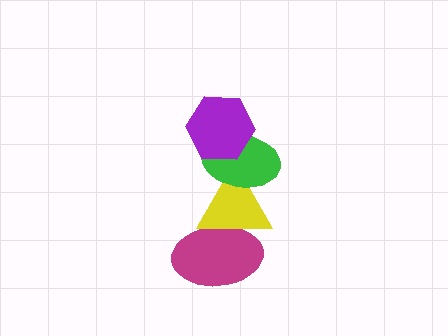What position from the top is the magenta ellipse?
The magenta ellipse is 4th from the top.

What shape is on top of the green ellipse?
The purple hexagon is on top of the green ellipse.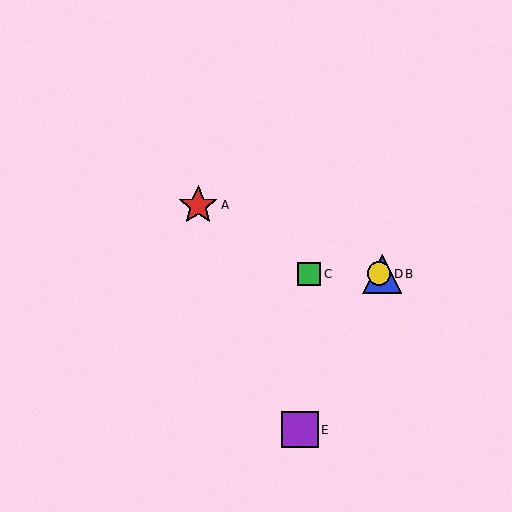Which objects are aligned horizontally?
Objects B, C, D are aligned horizontally.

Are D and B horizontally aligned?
Yes, both are at y≈274.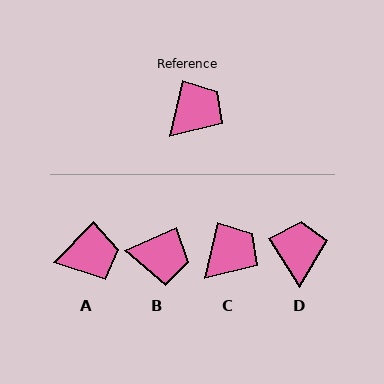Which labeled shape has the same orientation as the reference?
C.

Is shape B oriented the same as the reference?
No, it is off by about 54 degrees.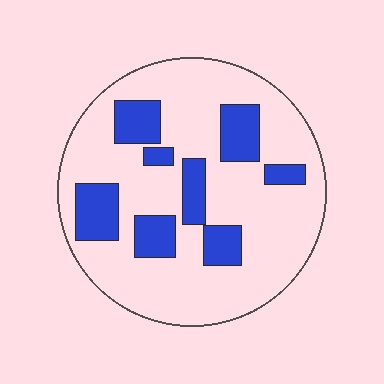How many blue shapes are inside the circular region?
8.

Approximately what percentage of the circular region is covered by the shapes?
Approximately 25%.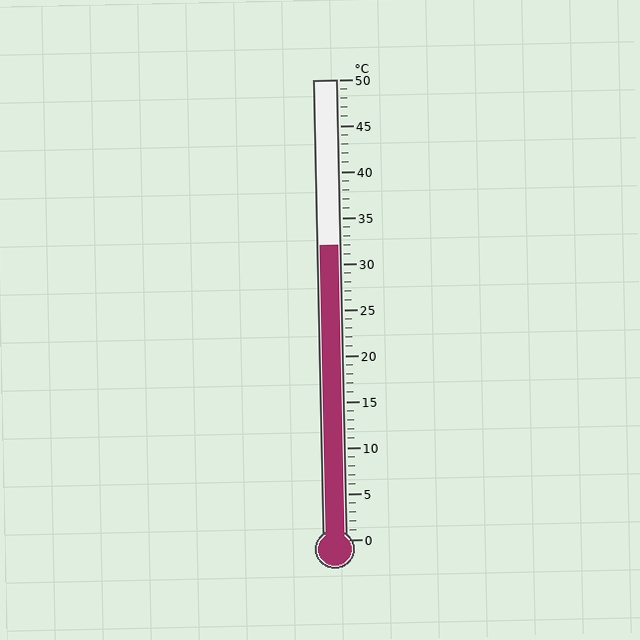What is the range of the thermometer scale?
The thermometer scale ranges from 0°C to 50°C.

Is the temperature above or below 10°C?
The temperature is above 10°C.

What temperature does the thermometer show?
The thermometer shows approximately 32°C.